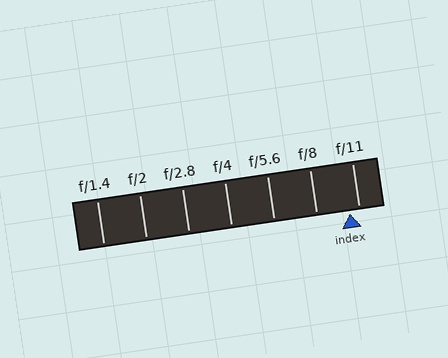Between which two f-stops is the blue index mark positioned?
The index mark is between f/8 and f/11.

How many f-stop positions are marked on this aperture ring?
There are 7 f-stop positions marked.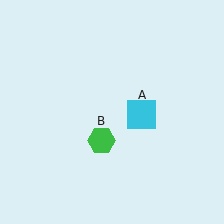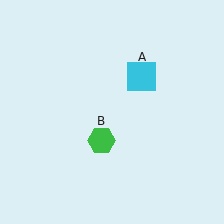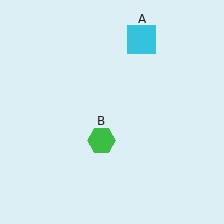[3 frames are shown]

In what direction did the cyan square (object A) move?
The cyan square (object A) moved up.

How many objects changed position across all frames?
1 object changed position: cyan square (object A).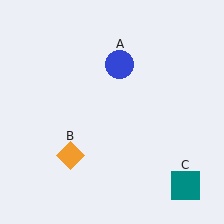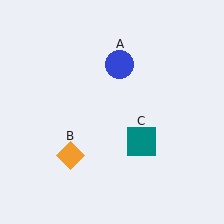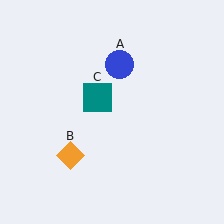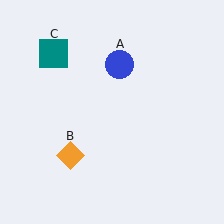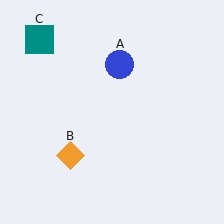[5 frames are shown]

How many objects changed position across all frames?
1 object changed position: teal square (object C).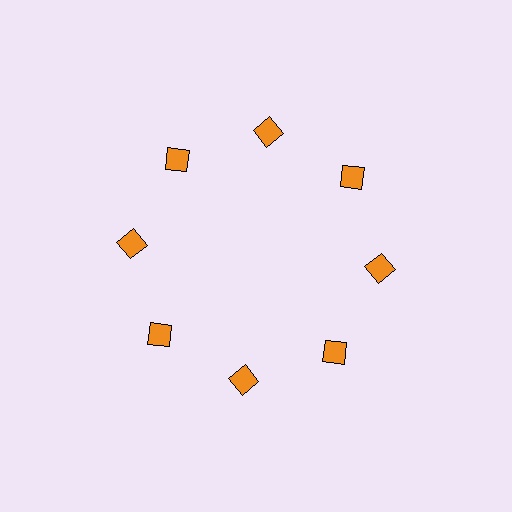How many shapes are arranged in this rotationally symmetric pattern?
There are 8 shapes, arranged in 8 groups of 1.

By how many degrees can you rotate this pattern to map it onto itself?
The pattern maps onto itself every 45 degrees of rotation.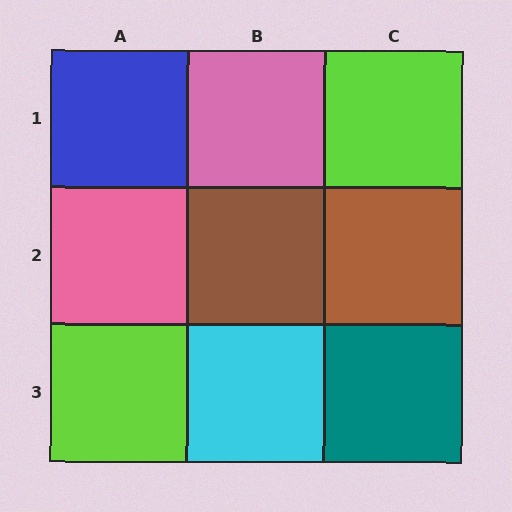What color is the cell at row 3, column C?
Teal.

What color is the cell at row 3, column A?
Lime.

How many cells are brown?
2 cells are brown.